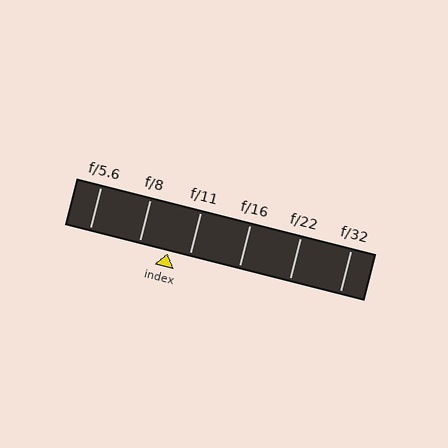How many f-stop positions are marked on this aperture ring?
There are 6 f-stop positions marked.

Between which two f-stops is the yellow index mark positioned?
The index mark is between f/8 and f/11.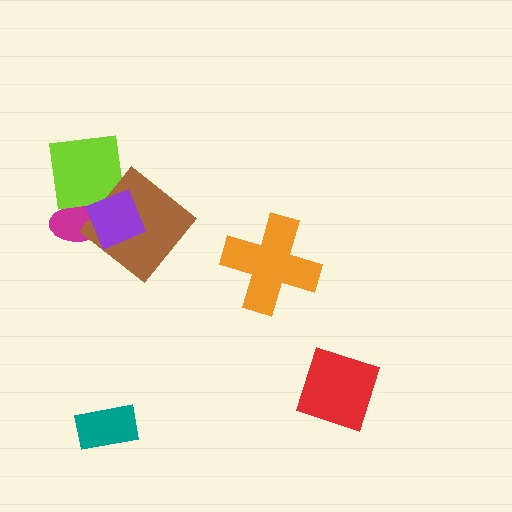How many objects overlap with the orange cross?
0 objects overlap with the orange cross.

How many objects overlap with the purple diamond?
3 objects overlap with the purple diamond.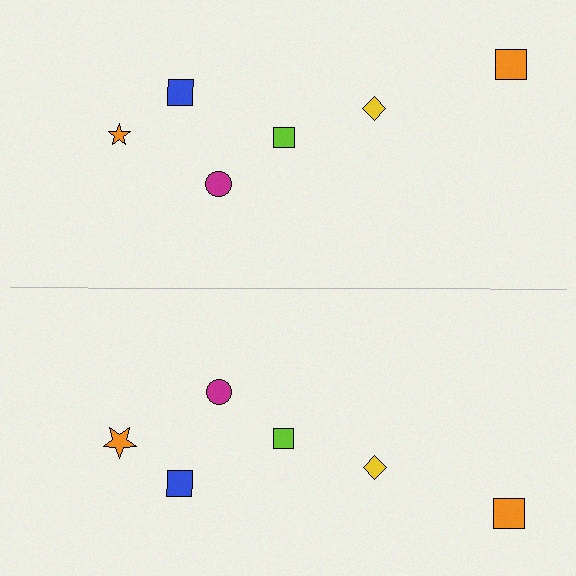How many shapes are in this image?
There are 12 shapes in this image.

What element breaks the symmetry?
The orange star on the bottom side has a different size than its mirror counterpart.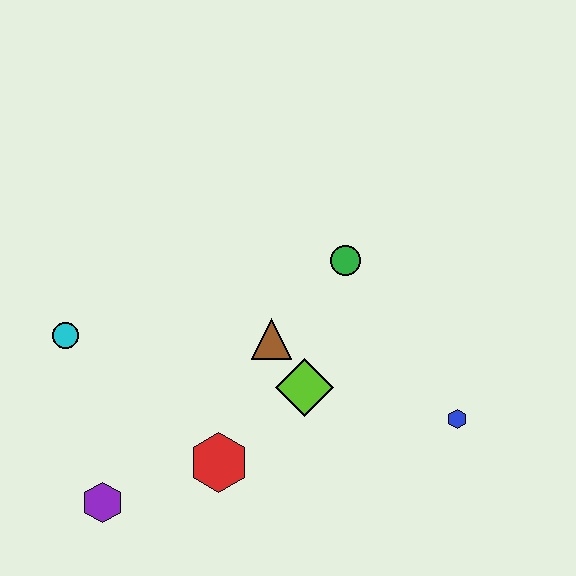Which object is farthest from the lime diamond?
The cyan circle is farthest from the lime diamond.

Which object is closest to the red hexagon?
The lime diamond is closest to the red hexagon.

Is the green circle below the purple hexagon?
No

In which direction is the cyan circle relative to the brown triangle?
The cyan circle is to the left of the brown triangle.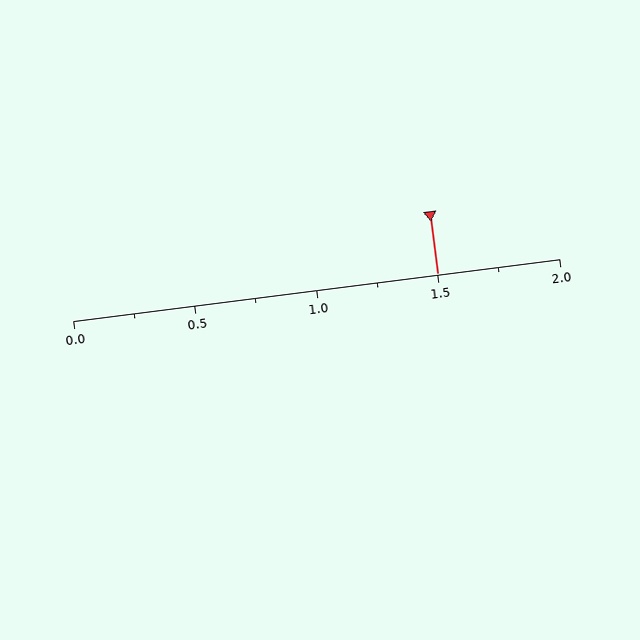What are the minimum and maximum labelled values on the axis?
The axis runs from 0.0 to 2.0.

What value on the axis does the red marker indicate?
The marker indicates approximately 1.5.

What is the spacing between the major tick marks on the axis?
The major ticks are spaced 0.5 apart.